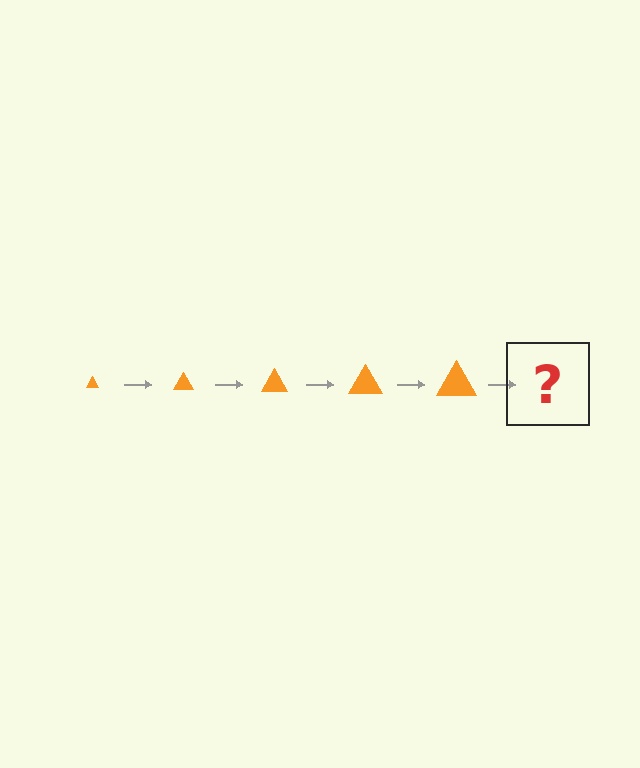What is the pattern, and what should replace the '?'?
The pattern is that the triangle gets progressively larger each step. The '?' should be an orange triangle, larger than the previous one.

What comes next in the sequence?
The next element should be an orange triangle, larger than the previous one.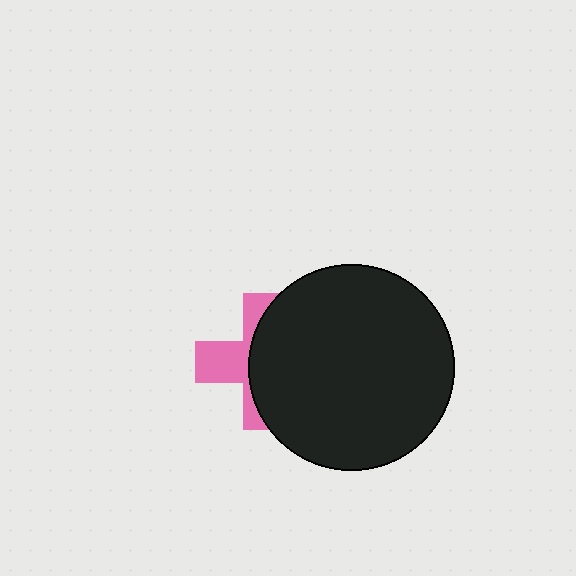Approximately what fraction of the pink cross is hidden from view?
Roughly 60% of the pink cross is hidden behind the black circle.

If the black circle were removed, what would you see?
You would see the complete pink cross.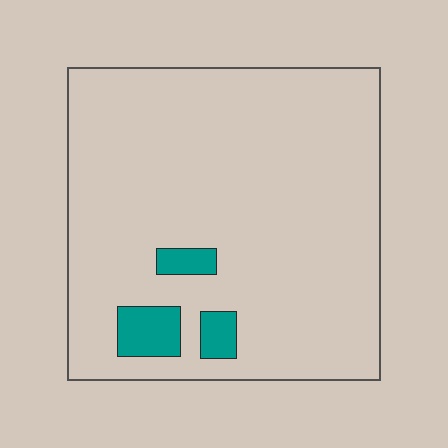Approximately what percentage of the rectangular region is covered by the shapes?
Approximately 5%.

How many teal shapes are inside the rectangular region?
3.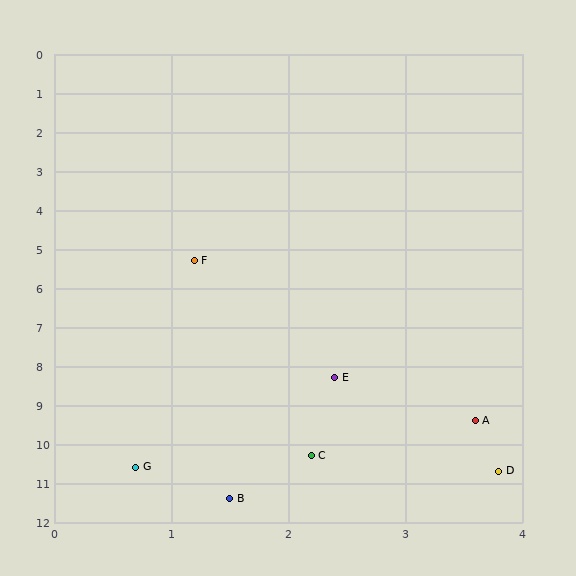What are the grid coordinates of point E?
Point E is at approximately (2.4, 8.3).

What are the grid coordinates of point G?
Point G is at approximately (0.7, 10.6).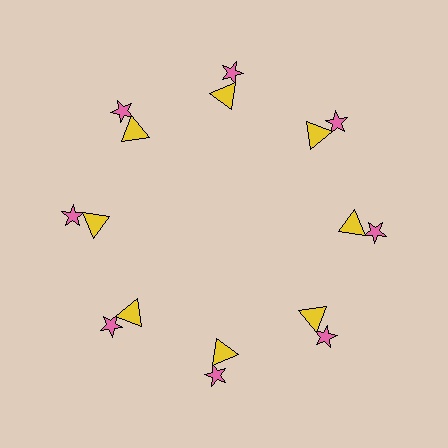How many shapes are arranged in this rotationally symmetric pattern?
There are 16 shapes, arranged in 8 groups of 2.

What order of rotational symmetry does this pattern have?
This pattern has 8-fold rotational symmetry.